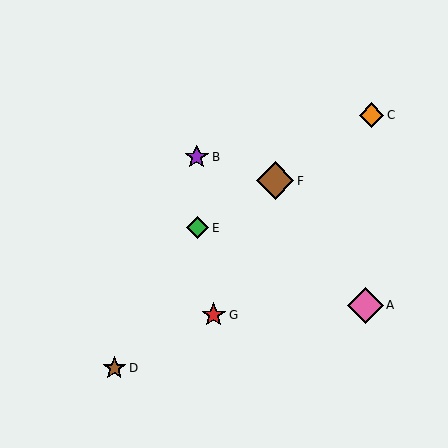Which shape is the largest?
The brown diamond (labeled F) is the largest.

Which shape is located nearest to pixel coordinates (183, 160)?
The purple star (labeled B) at (197, 157) is nearest to that location.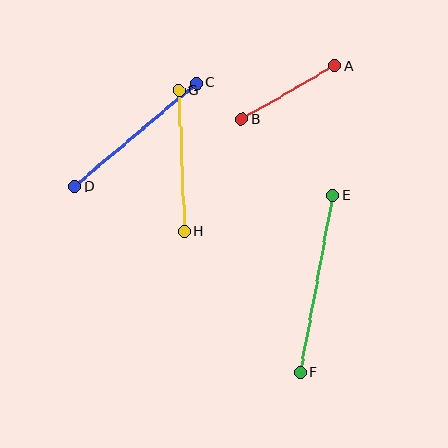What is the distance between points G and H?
The distance is approximately 141 pixels.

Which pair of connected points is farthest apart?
Points E and F are farthest apart.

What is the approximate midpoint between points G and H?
The midpoint is at approximately (182, 161) pixels.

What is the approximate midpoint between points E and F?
The midpoint is at approximately (317, 284) pixels.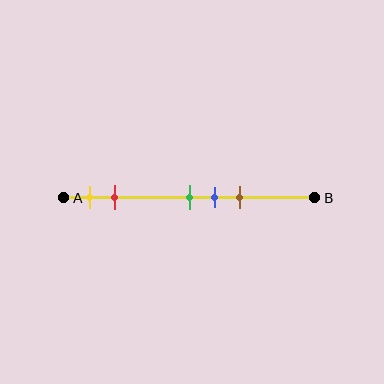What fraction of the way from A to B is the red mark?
The red mark is approximately 20% (0.2) of the way from A to B.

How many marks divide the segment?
There are 5 marks dividing the segment.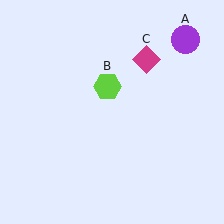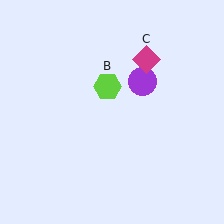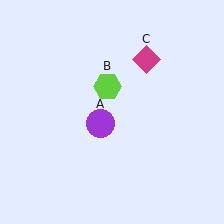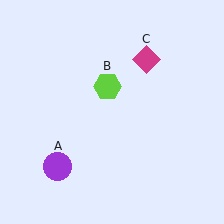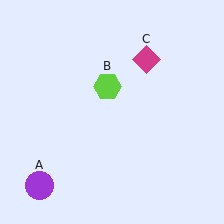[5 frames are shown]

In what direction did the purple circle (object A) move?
The purple circle (object A) moved down and to the left.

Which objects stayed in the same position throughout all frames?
Lime hexagon (object B) and magenta diamond (object C) remained stationary.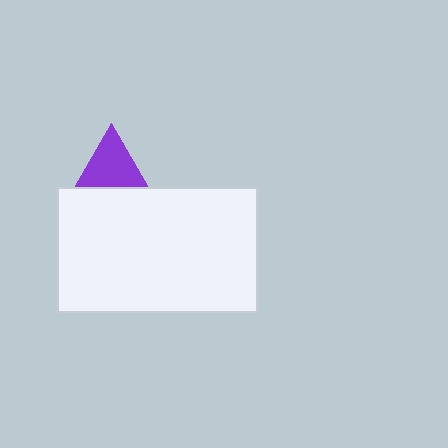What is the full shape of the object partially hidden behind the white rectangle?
The partially hidden object is a purple triangle.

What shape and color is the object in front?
The object in front is a white rectangle.